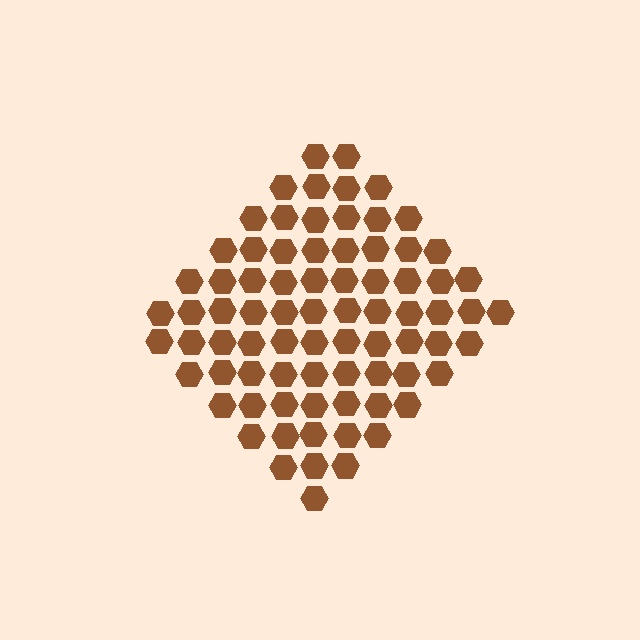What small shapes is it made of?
It is made of small hexagons.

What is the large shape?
The large shape is a diamond.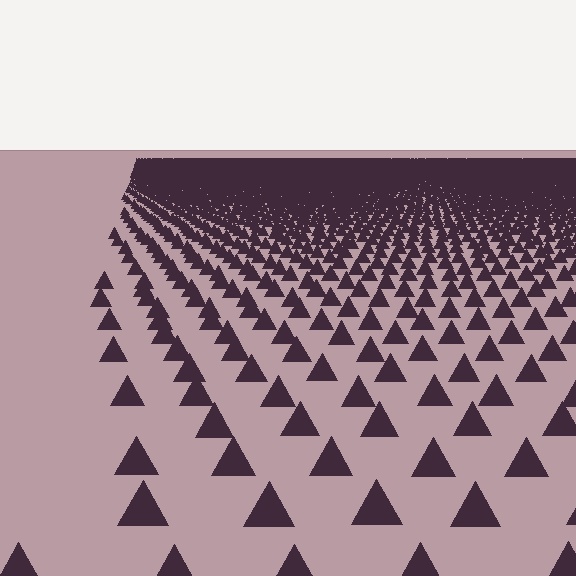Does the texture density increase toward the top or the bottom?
Density increases toward the top.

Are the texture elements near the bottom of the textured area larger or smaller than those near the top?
Larger. Near the bottom, elements are closer to the viewer and appear at a bigger on-screen size.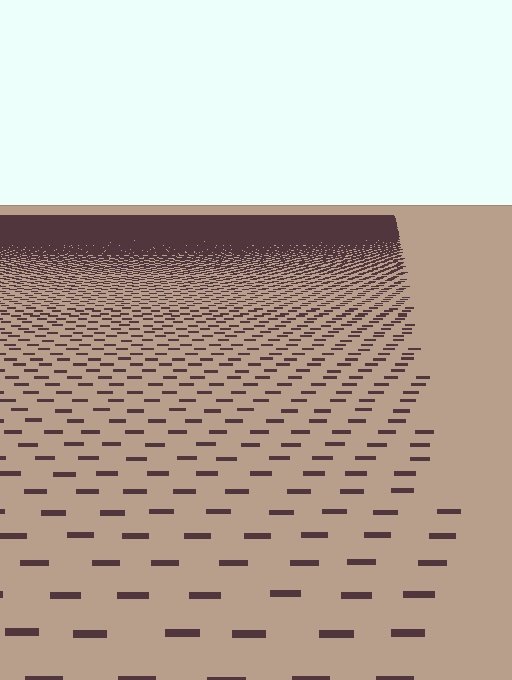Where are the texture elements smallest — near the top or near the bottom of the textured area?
Near the top.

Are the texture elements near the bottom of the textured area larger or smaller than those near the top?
Larger. Near the bottom, elements are closer to the viewer and appear at a bigger on-screen size.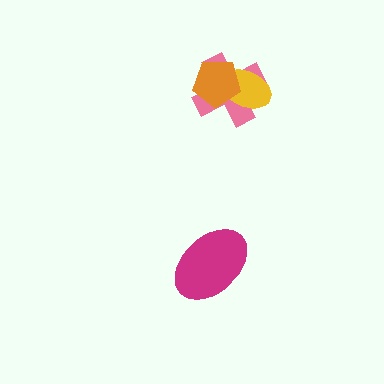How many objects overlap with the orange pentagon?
2 objects overlap with the orange pentagon.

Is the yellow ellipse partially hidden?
Yes, it is partially covered by another shape.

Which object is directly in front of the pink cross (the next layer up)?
The yellow ellipse is directly in front of the pink cross.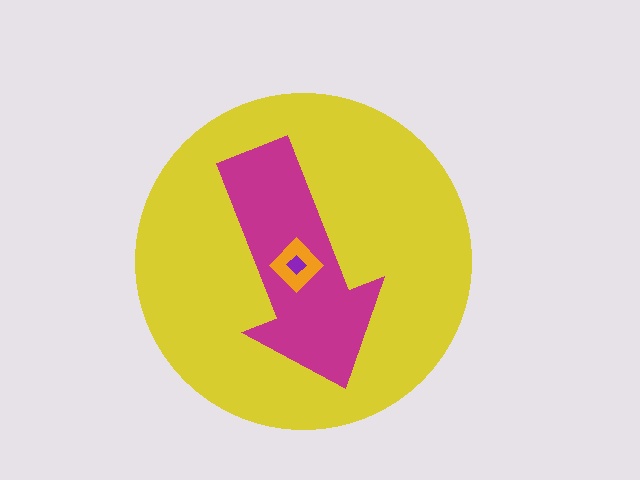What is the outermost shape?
The yellow circle.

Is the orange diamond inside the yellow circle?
Yes.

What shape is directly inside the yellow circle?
The magenta arrow.